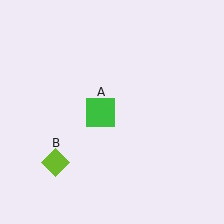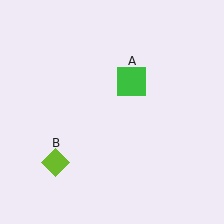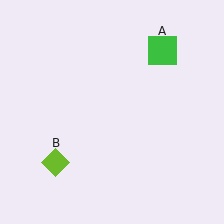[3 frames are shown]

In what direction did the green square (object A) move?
The green square (object A) moved up and to the right.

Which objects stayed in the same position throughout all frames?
Lime diamond (object B) remained stationary.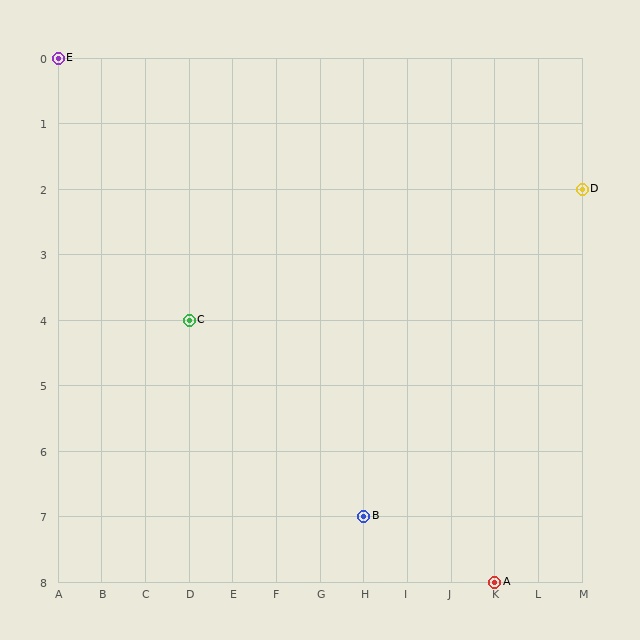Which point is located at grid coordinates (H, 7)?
Point B is at (H, 7).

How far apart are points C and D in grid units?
Points C and D are 9 columns and 2 rows apart (about 9.2 grid units diagonally).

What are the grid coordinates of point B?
Point B is at grid coordinates (H, 7).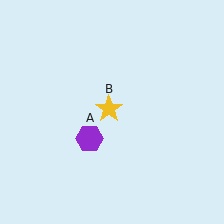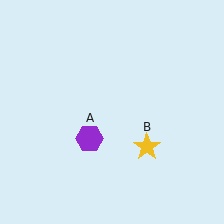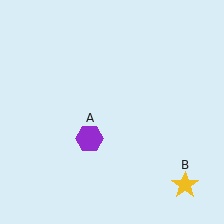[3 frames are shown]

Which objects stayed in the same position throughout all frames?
Purple hexagon (object A) remained stationary.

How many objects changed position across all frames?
1 object changed position: yellow star (object B).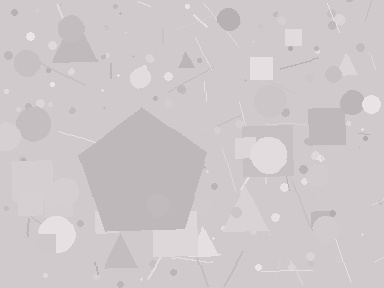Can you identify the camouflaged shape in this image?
The camouflaged shape is a pentagon.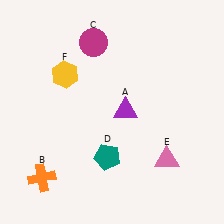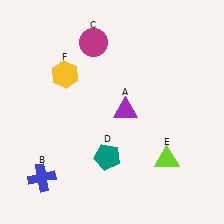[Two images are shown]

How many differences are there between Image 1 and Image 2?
There are 2 differences between the two images.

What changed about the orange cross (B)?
In Image 1, B is orange. In Image 2, it changed to blue.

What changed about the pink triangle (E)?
In Image 1, E is pink. In Image 2, it changed to lime.